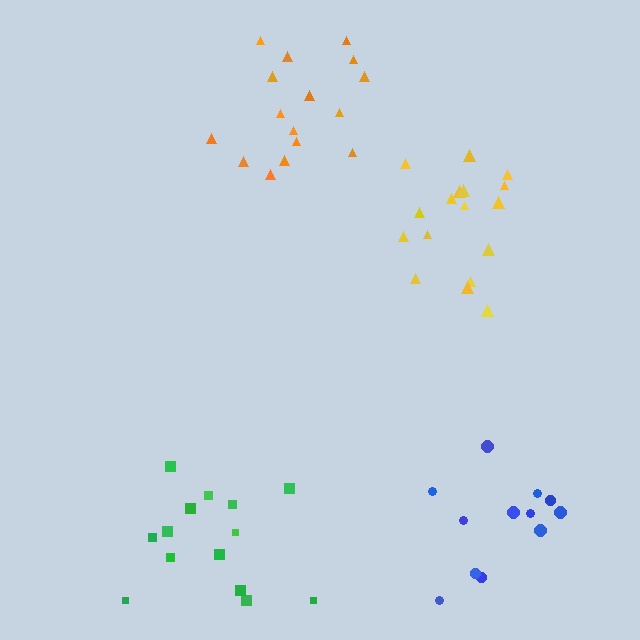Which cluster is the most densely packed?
Yellow.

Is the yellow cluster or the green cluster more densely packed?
Yellow.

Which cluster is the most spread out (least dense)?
Blue.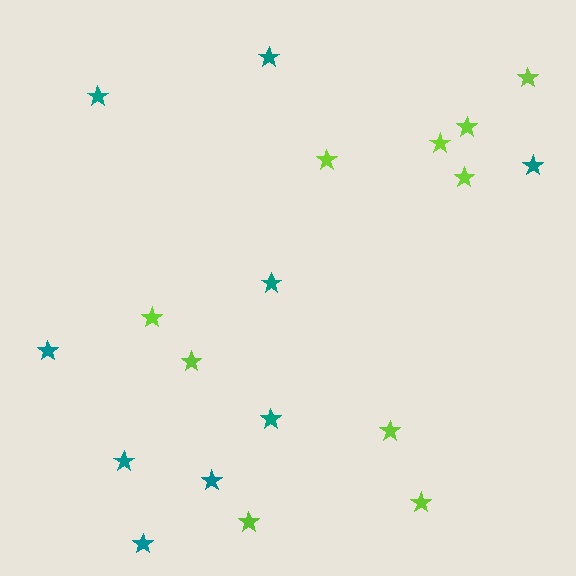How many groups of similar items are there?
There are 2 groups: one group of lime stars (10) and one group of teal stars (9).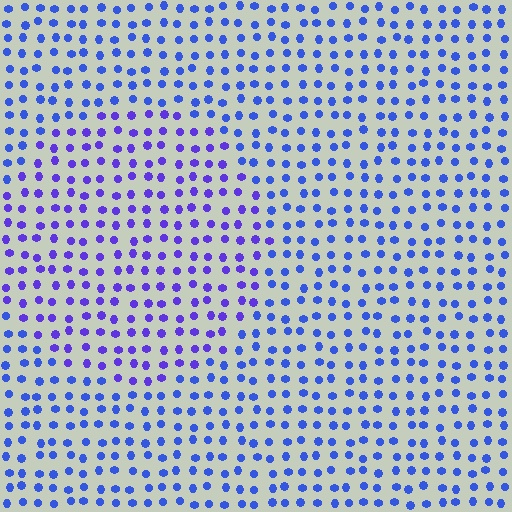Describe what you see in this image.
The image is filled with small blue elements in a uniform arrangement. A circle-shaped region is visible where the elements are tinted to a slightly different hue, forming a subtle color boundary.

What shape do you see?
I see a circle.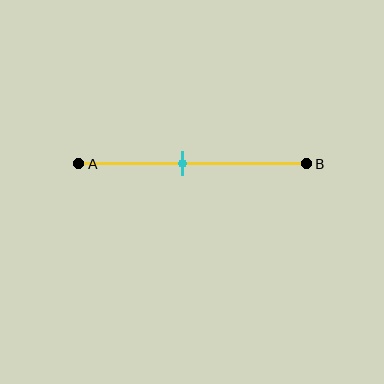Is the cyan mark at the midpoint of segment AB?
No, the mark is at about 45% from A, not at the 50% midpoint.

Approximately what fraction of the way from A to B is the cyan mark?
The cyan mark is approximately 45% of the way from A to B.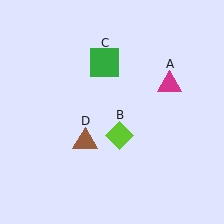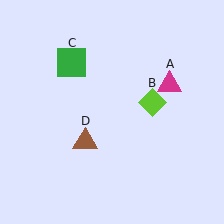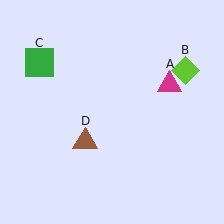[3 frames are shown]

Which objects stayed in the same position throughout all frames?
Magenta triangle (object A) and brown triangle (object D) remained stationary.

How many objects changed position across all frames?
2 objects changed position: lime diamond (object B), green square (object C).